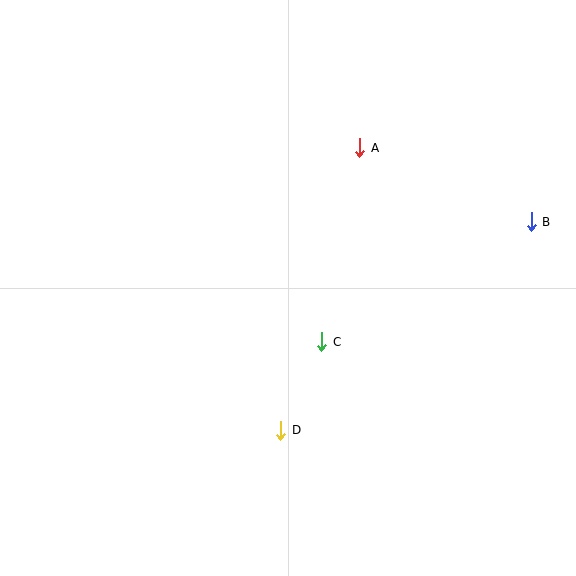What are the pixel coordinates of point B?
Point B is at (531, 222).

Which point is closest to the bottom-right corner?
Point D is closest to the bottom-right corner.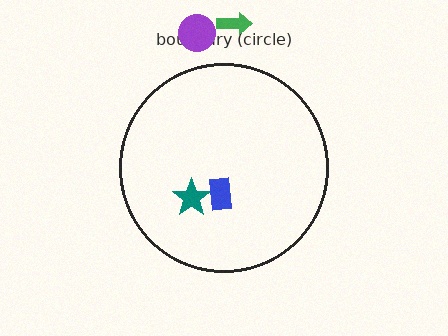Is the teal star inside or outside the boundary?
Inside.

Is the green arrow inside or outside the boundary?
Outside.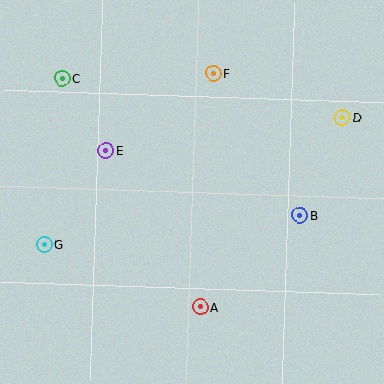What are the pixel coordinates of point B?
Point B is at (300, 215).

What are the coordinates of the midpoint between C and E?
The midpoint between C and E is at (84, 114).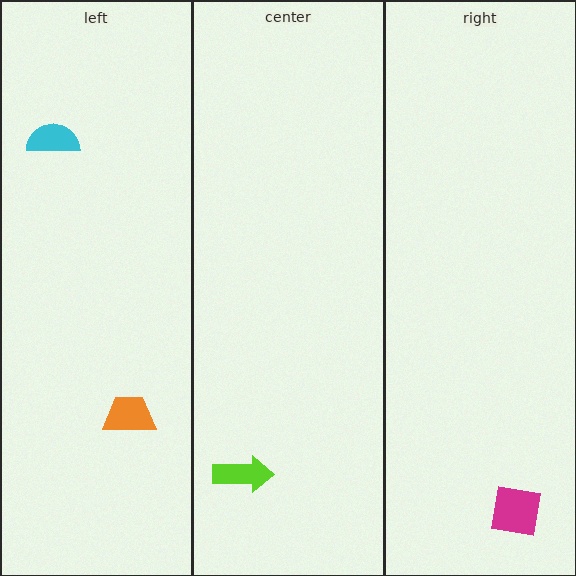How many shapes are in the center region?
1.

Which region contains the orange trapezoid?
The left region.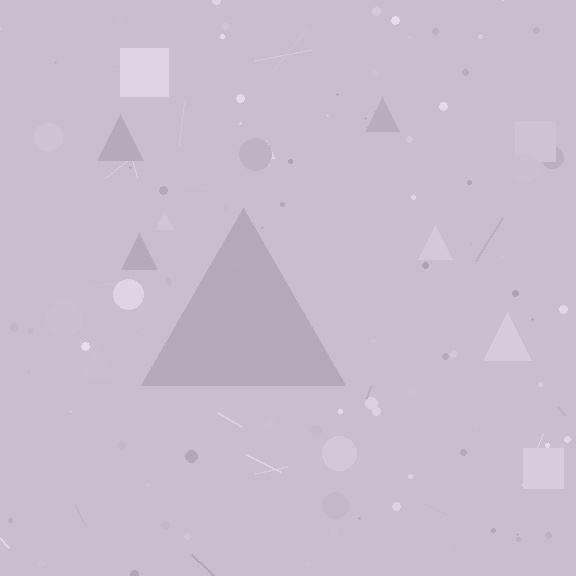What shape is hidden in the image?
A triangle is hidden in the image.